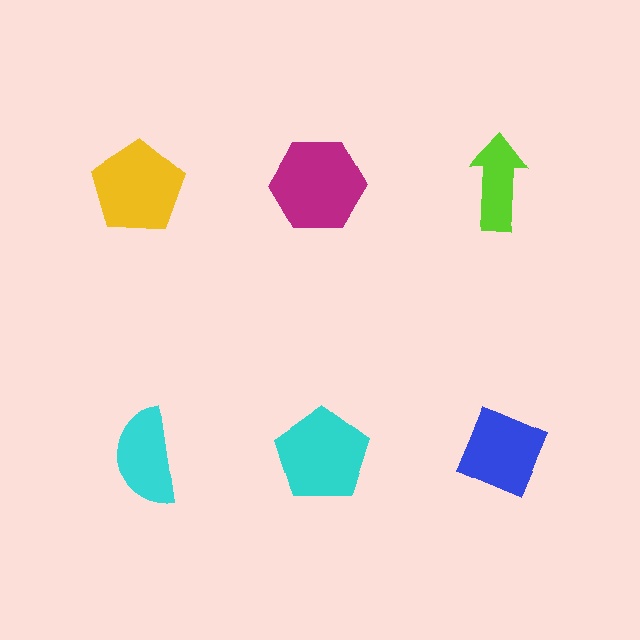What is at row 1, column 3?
A lime arrow.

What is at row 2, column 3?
A blue diamond.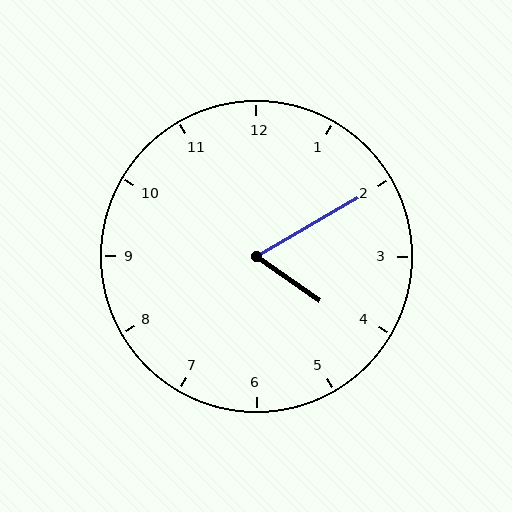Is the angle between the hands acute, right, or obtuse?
It is acute.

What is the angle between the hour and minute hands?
Approximately 65 degrees.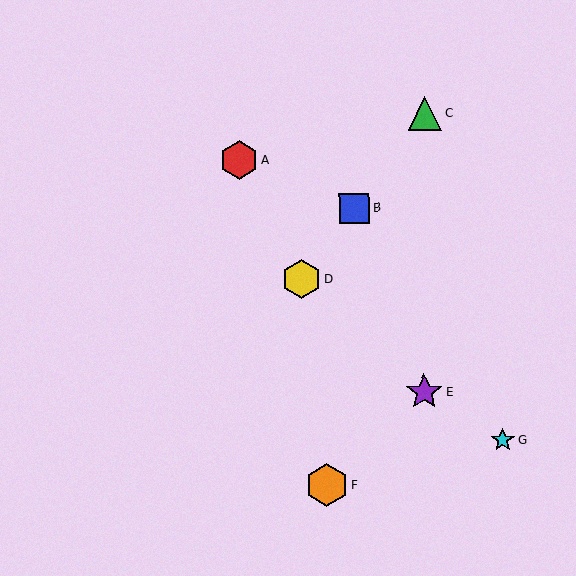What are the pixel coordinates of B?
Object B is at (354, 208).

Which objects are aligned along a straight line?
Objects B, C, D are aligned along a straight line.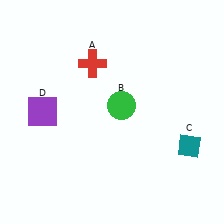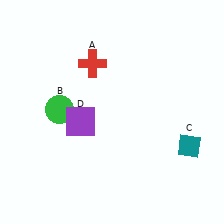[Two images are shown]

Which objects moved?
The objects that moved are: the green circle (B), the purple square (D).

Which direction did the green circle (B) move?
The green circle (B) moved left.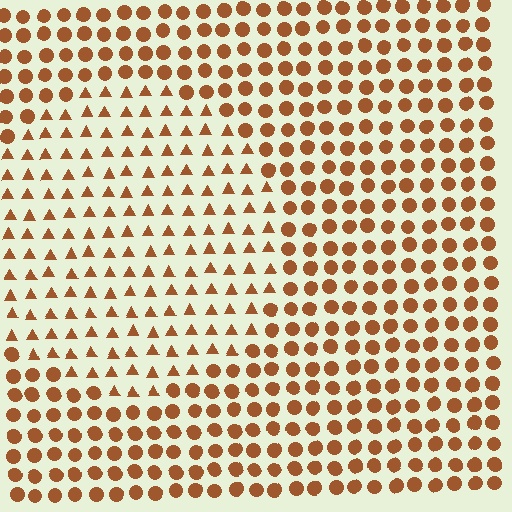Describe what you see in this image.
The image is filled with small brown elements arranged in a uniform grid. A circle-shaped region contains triangles, while the surrounding area contains circles. The boundary is defined purely by the change in element shape.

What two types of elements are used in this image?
The image uses triangles inside the circle region and circles outside it.